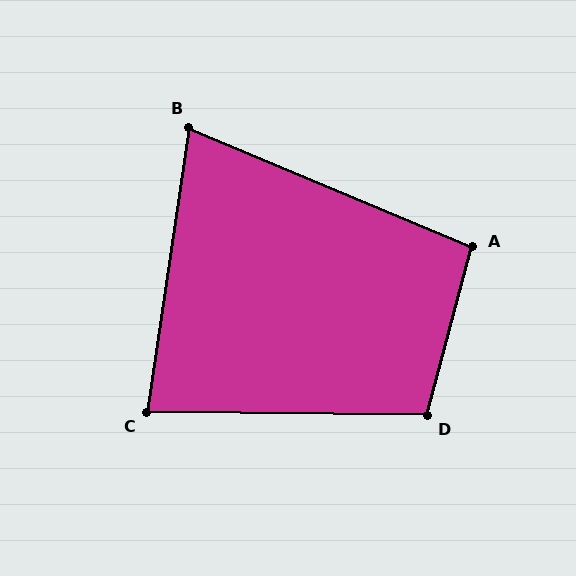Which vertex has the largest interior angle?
D, at approximately 104 degrees.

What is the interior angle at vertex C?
Approximately 82 degrees (acute).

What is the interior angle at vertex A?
Approximately 98 degrees (obtuse).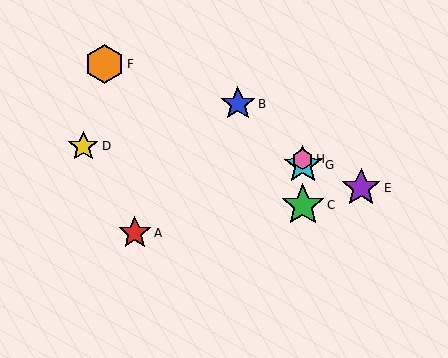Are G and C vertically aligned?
Yes, both are at x≈303.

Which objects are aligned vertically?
Objects C, G, H are aligned vertically.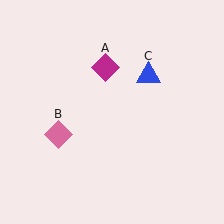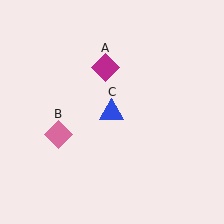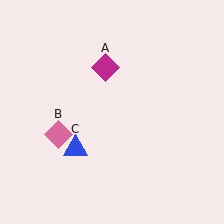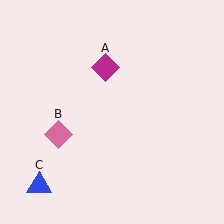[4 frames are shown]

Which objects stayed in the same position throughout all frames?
Magenta diamond (object A) and pink diamond (object B) remained stationary.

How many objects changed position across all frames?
1 object changed position: blue triangle (object C).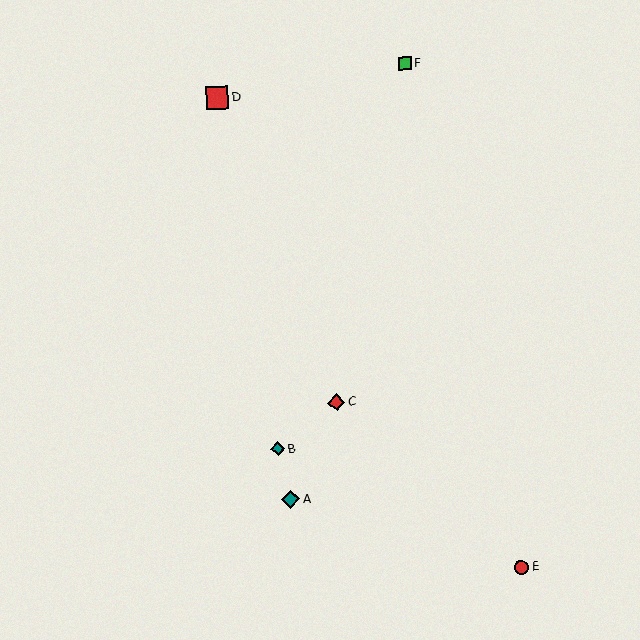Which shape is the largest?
The red square (labeled D) is the largest.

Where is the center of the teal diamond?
The center of the teal diamond is at (278, 449).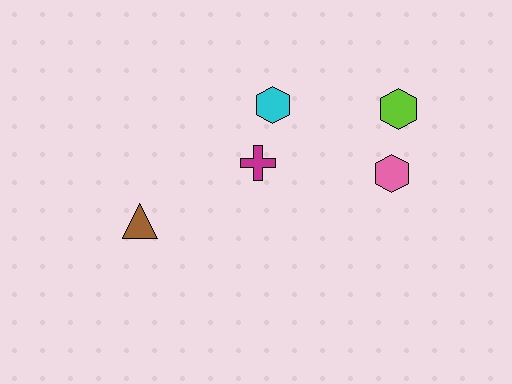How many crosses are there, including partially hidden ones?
There is 1 cross.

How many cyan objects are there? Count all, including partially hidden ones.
There is 1 cyan object.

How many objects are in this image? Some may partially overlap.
There are 5 objects.